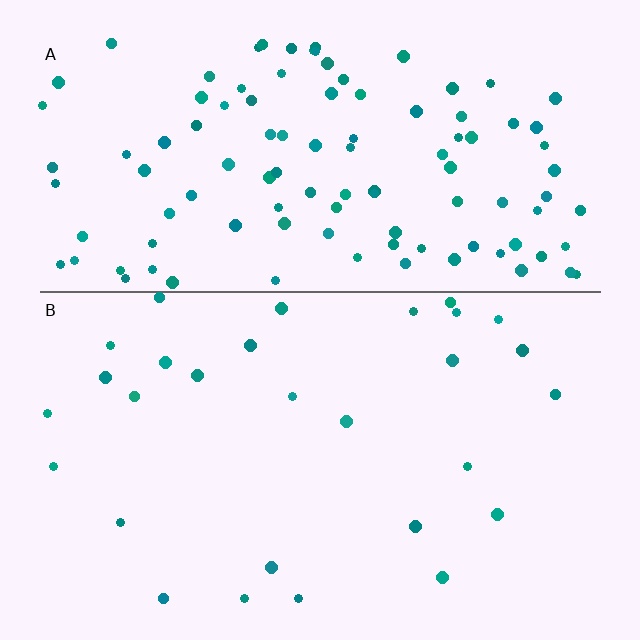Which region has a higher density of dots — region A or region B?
A (the top).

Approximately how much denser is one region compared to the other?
Approximately 3.8× — region A over region B.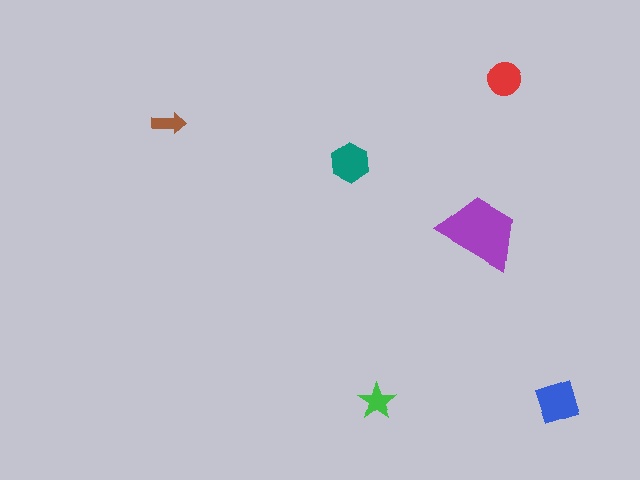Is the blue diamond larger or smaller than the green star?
Larger.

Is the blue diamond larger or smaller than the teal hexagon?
Larger.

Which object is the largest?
The purple trapezoid.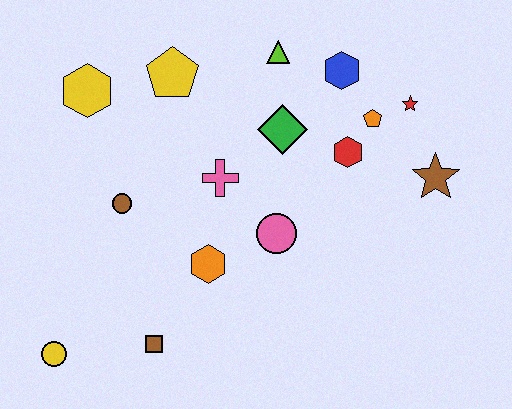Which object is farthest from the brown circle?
The brown star is farthest from the brown circle.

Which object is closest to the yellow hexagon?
The yellow pentagon is closest to the yellow hexagon.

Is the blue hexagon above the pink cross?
Yes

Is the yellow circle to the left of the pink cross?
Yes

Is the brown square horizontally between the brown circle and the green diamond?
Yes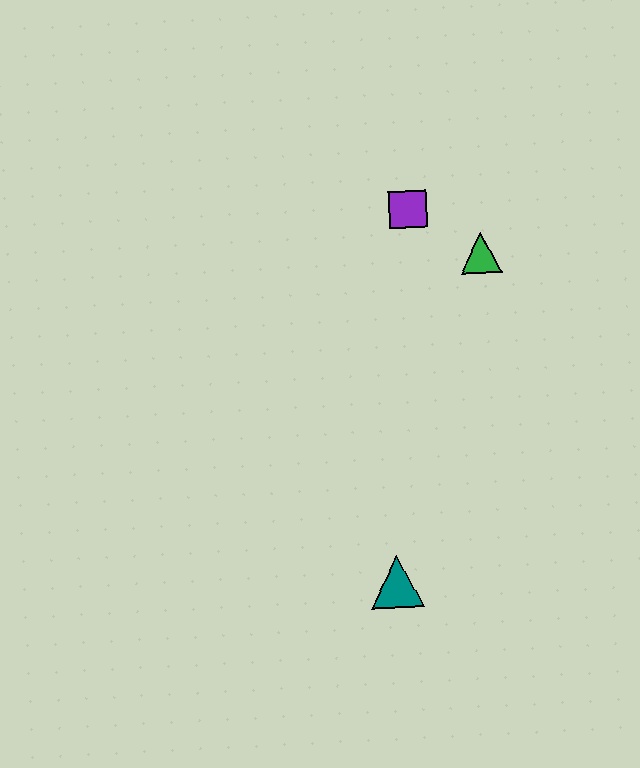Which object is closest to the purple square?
The green triangle is closest to the purple square.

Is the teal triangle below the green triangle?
Yes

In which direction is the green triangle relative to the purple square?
The green triangle is to the right of the purple square.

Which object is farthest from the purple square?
The teal triangle is farthest from the purple square.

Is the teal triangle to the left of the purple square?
Yes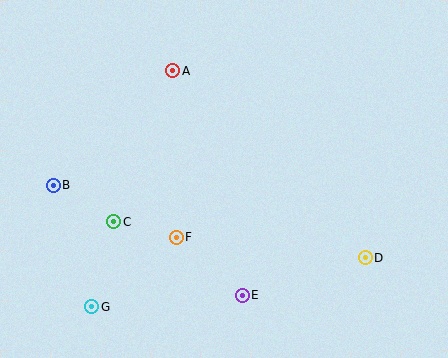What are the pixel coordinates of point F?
Point F is at (176, 237).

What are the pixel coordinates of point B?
Point B is at (53, 185).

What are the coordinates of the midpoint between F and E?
The midpoint between F and E is at (209, 266).